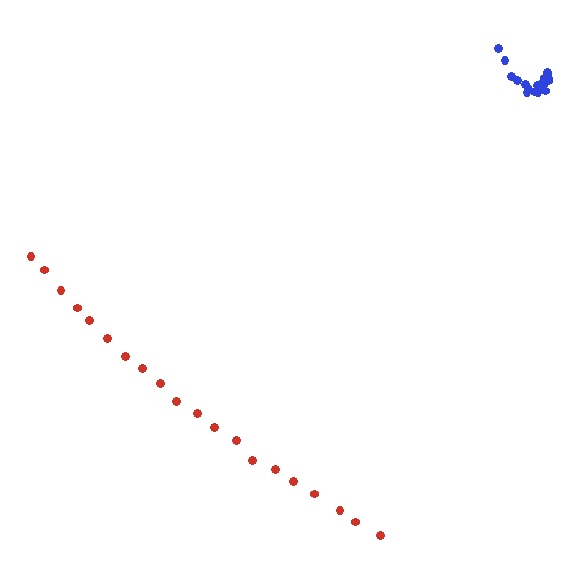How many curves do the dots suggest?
There are 2 distinct paths.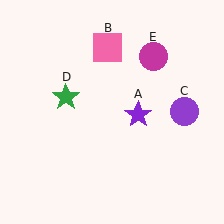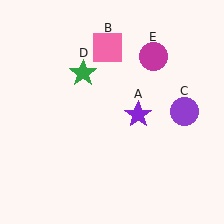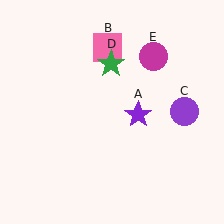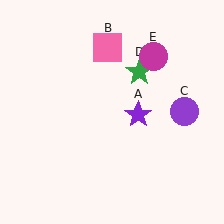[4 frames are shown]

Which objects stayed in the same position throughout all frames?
Purple star (object A) and pink square (object B) and purple circle (object C) and magenta circle (object E) remained stationary.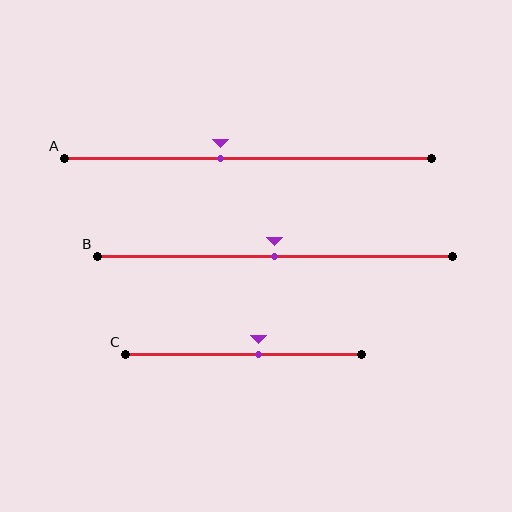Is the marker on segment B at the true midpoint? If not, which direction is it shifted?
Yes, the marker on segment B is at the true midpoint.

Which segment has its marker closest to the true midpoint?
Segment B has its marker closest to the true midpoint.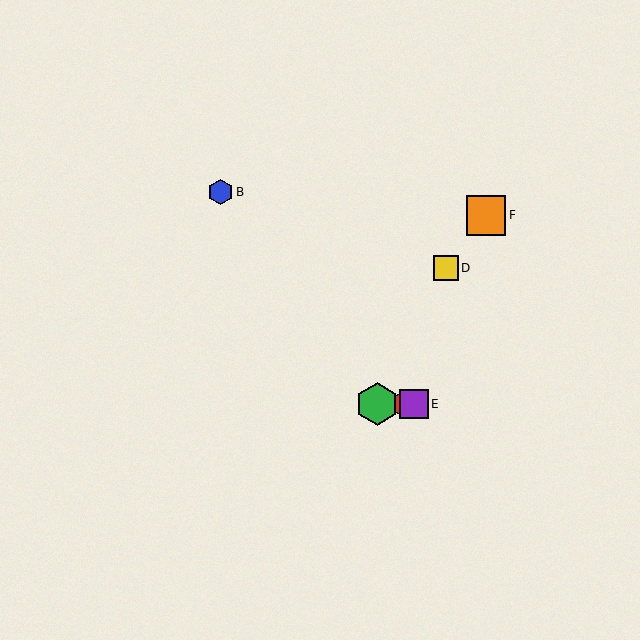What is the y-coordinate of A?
Object A is at y≈404.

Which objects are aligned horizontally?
Objects A, C, E are aligned horizontally.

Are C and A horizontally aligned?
Yes, both are at y≈404.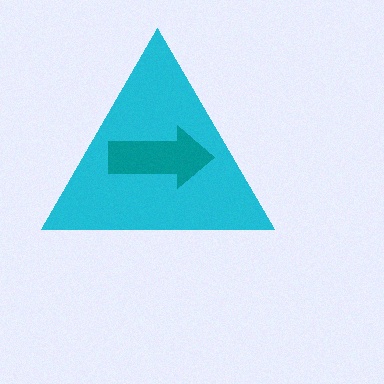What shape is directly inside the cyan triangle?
The teal arrow.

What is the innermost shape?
The teal arrow.